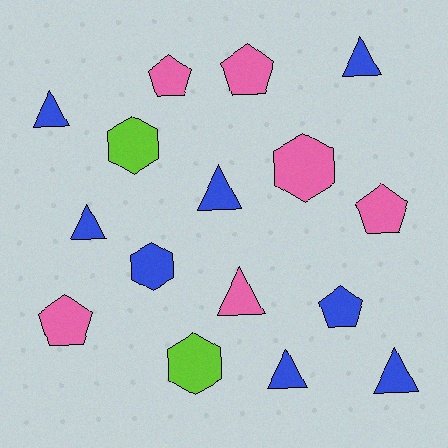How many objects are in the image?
There are 16 objects.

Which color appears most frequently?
Blue, with 8 objects.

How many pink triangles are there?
There is 1 pink triangle.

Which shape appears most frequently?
Triangle, with 7 objects.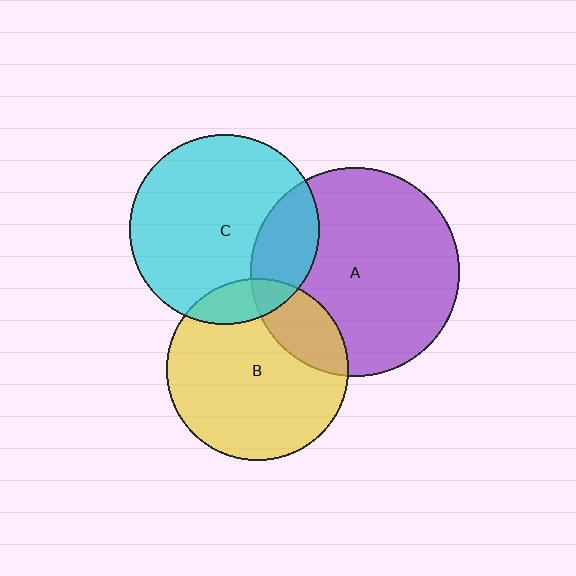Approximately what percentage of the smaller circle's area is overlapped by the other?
Approximately 20%.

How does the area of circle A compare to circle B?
Approximately 1.3 times.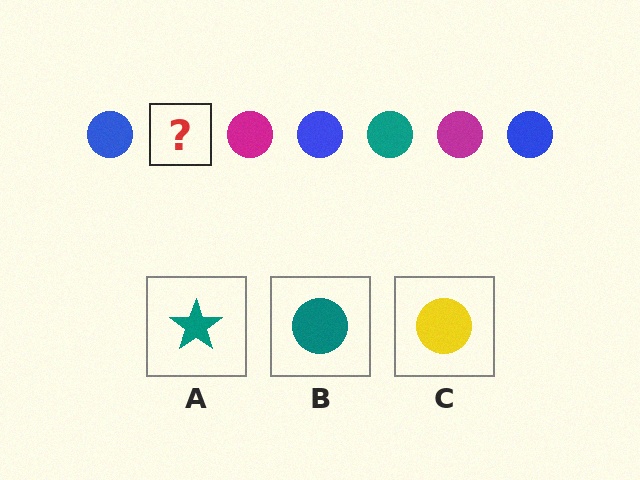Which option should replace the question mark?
Option B.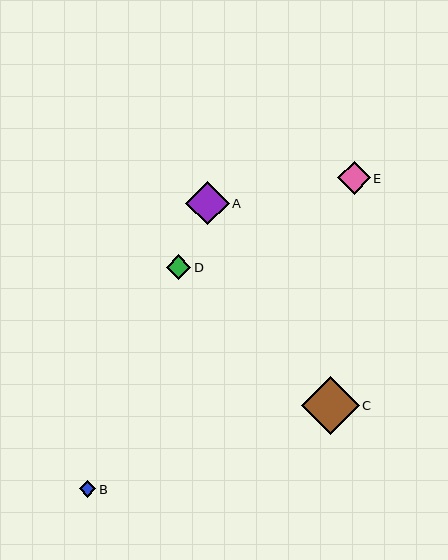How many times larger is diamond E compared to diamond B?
Diamond E is approximately 2.0 times the size of diamond B.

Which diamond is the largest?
Diamond C is the largest with a size of approximately 58 pixels.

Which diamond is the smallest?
Diamond B is the smallest with a size of approximately 16 pixels.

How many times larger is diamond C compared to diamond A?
Diamond C is approximately 1.3 times the size of diamond A.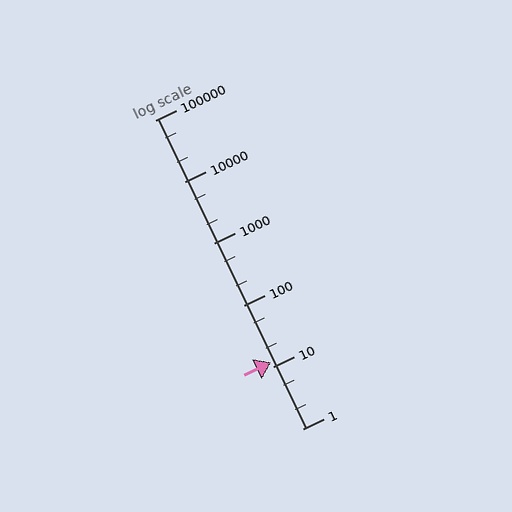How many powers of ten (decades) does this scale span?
The scale spans 5 decades, from 1 to 100000.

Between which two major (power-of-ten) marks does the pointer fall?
The pointer is between 10 and 100.